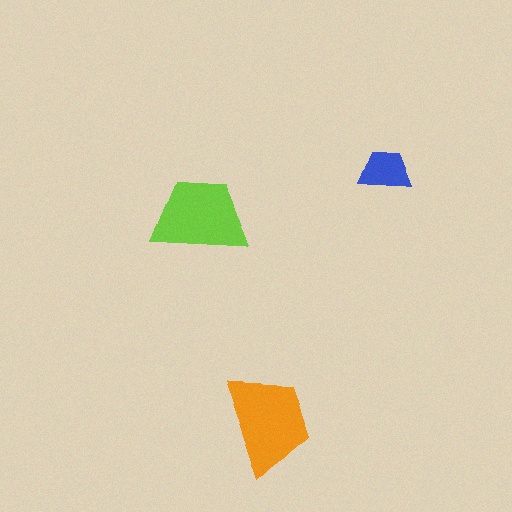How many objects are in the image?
There are 3 objects in the image.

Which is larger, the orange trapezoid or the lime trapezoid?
The orange one.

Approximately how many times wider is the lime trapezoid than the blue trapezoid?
About 2 times wider.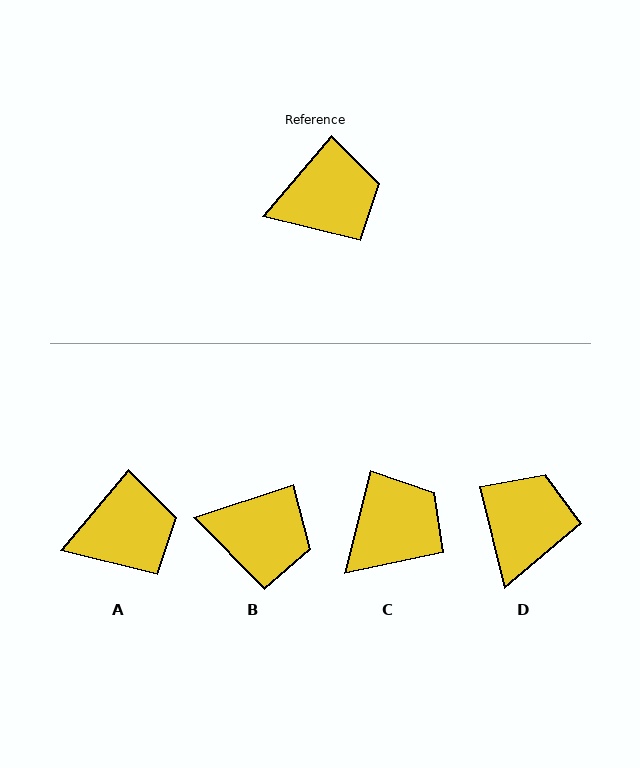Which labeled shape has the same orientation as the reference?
A.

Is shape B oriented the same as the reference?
No, it is off by about 31 degrees.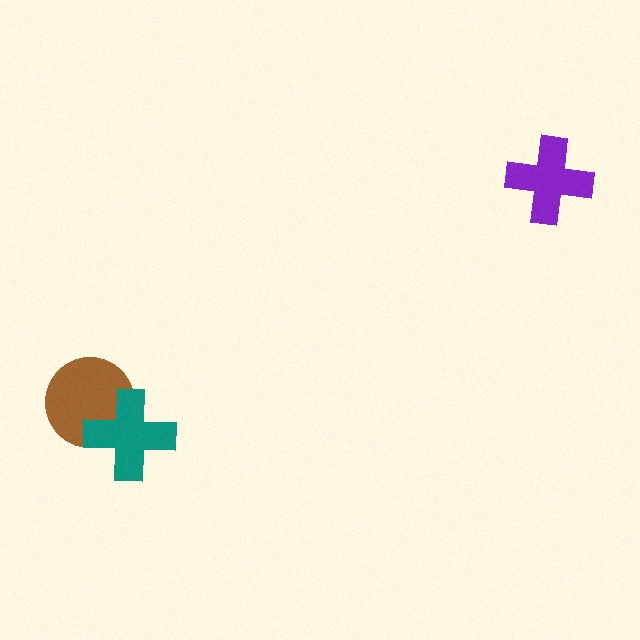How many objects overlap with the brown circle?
1 object overlaps with the brown circle.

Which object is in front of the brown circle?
The teal cross is in front of the brown circle.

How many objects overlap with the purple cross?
0 objects overlap with the purple cross.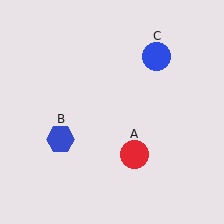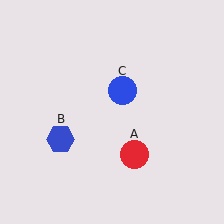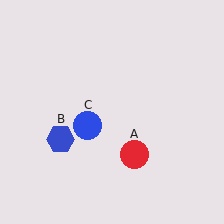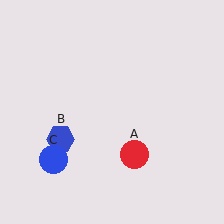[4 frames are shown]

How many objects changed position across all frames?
1 object changed position: blue circle (object C).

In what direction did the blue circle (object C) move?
The blue circle (object C) moved down and to the left.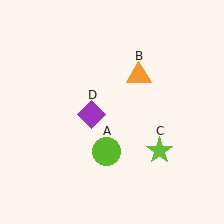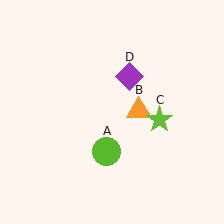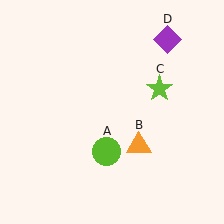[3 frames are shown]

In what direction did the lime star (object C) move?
The lime star (object C) moved up.